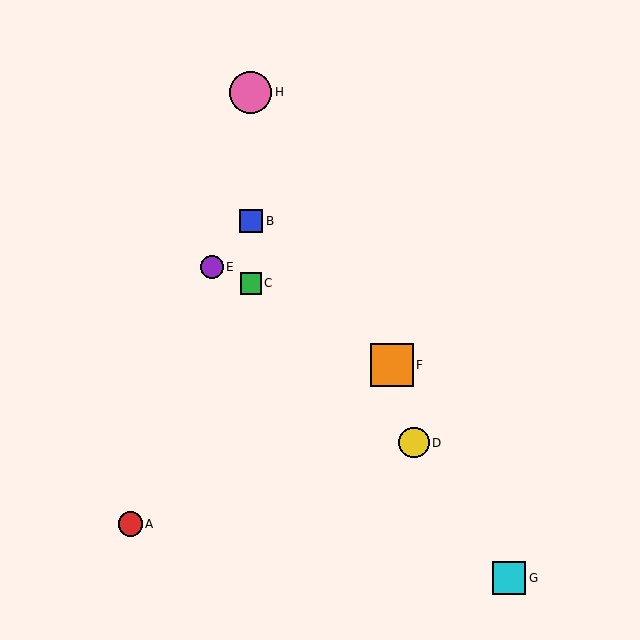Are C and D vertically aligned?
No, C is at x≈251 and D is at x≈414.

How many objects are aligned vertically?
3 objects (B, C, H) are aligned vertically.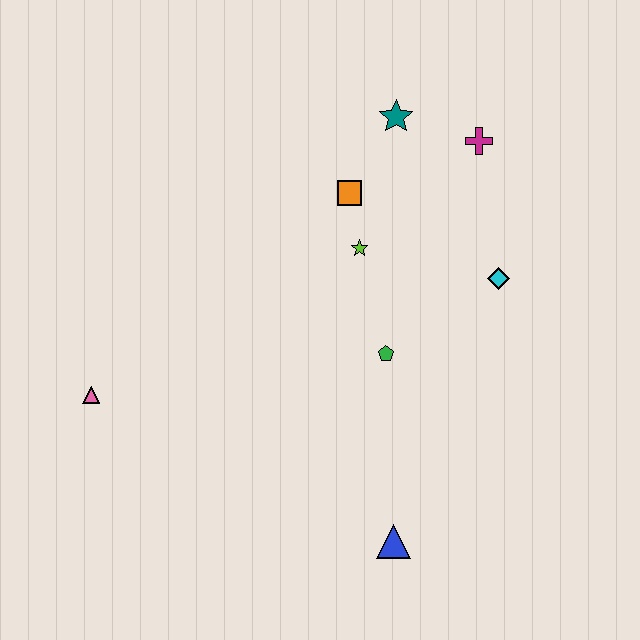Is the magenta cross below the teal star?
Yes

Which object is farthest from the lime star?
The pink triangle is farthest from the lime star.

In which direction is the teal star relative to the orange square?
The teal star is above the orange square.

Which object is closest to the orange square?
The lime star is closest to the orange square.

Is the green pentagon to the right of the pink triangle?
Yes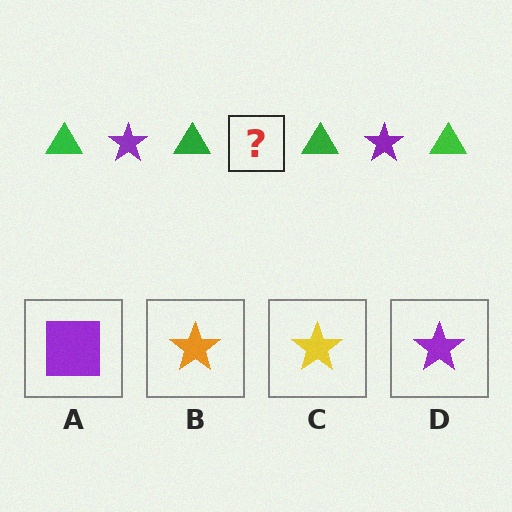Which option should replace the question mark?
Option D.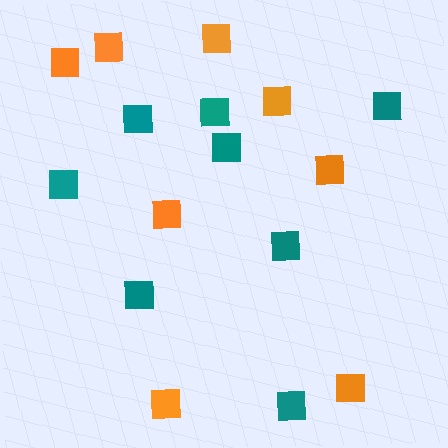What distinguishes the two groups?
There are 2 groups: one group of teal squares (8) and one group of orange squares (8).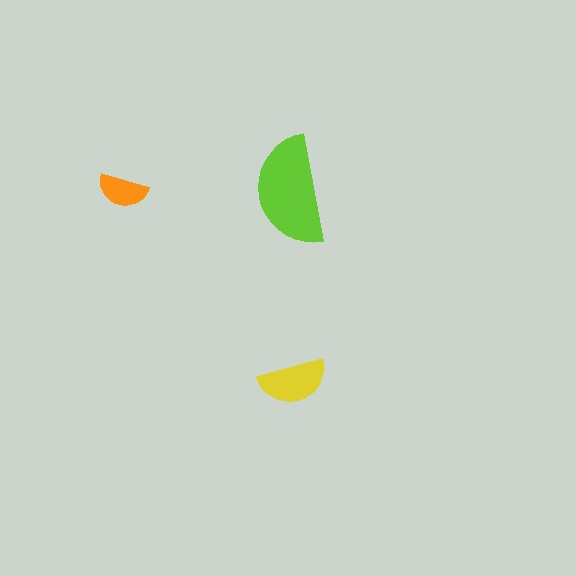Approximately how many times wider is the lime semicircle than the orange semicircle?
About 2 times wider.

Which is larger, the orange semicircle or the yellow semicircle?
The yellow one.